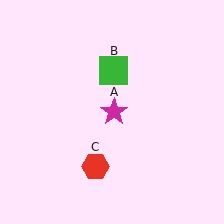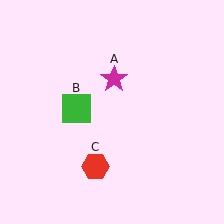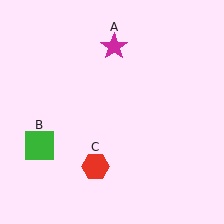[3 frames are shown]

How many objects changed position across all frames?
2 objects changed position: magenta star (object A), green square (object B).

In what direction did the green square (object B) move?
The green square (object B) moved down and to the left.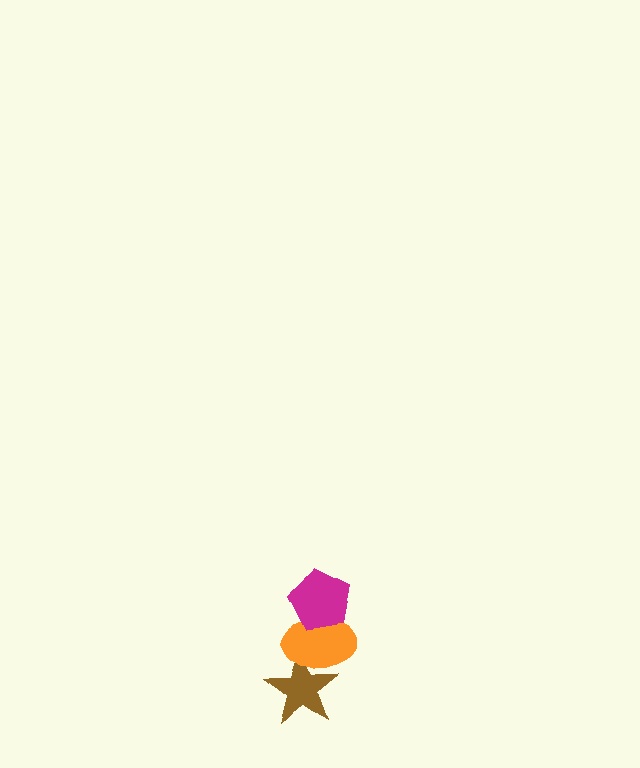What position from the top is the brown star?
The brown star is 3rd from the top.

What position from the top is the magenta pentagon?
The magenta pentagon is 1st from the top.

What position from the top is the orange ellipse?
The orange ellipse is 2nd from the top.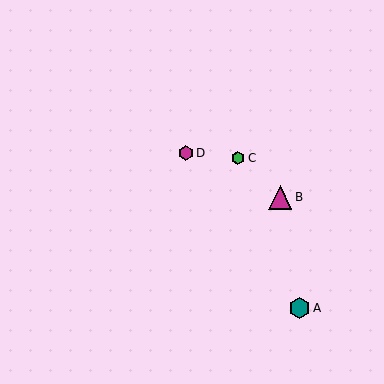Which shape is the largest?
The magenta triangle (labeled B) is the largest.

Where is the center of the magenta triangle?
The center of the magenta triangle is at (280, 198).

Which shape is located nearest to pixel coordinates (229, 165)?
The green hexagon (labeled C) at (238, 158) is nearest to that location.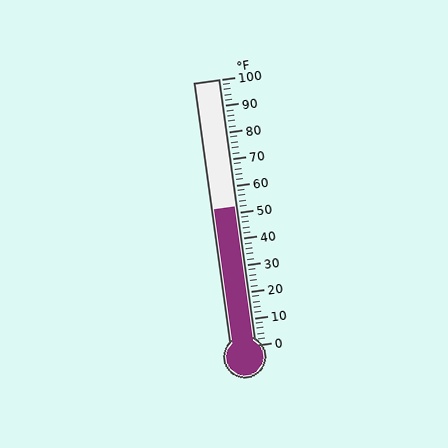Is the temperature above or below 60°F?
The temperature is below 60°F.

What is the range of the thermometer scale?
The thermometer scale ranges from 0°F to 100°F.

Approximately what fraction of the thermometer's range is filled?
The thermometer is filled to approximately 50% of its range.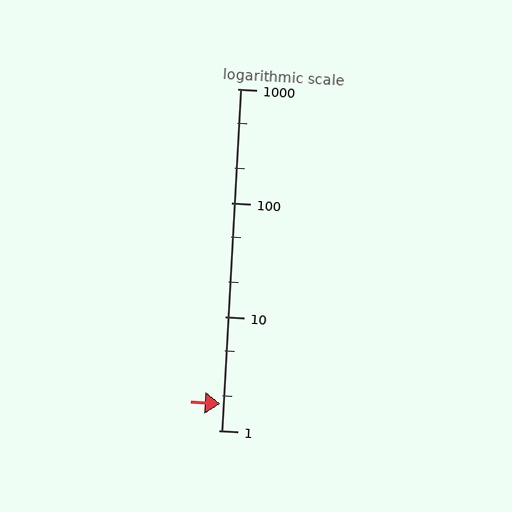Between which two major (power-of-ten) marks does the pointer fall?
The pointer is between 1 and 10.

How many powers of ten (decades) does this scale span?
The scale spans 3 decades, from 1 to 1000.